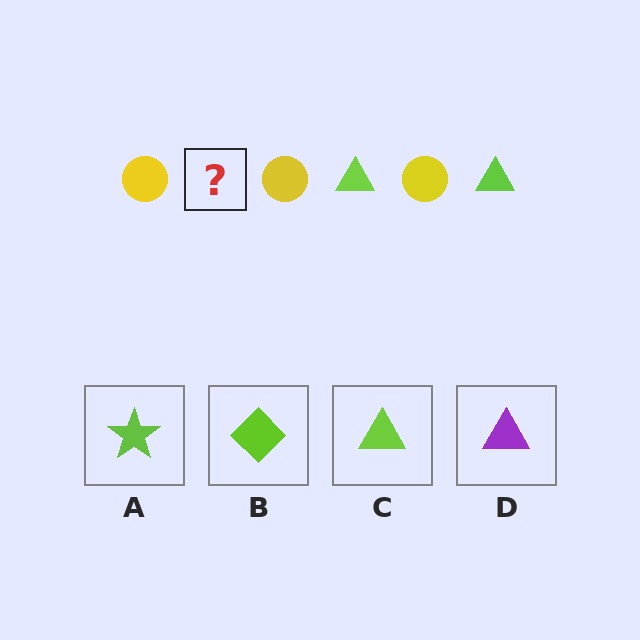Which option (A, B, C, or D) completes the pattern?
C.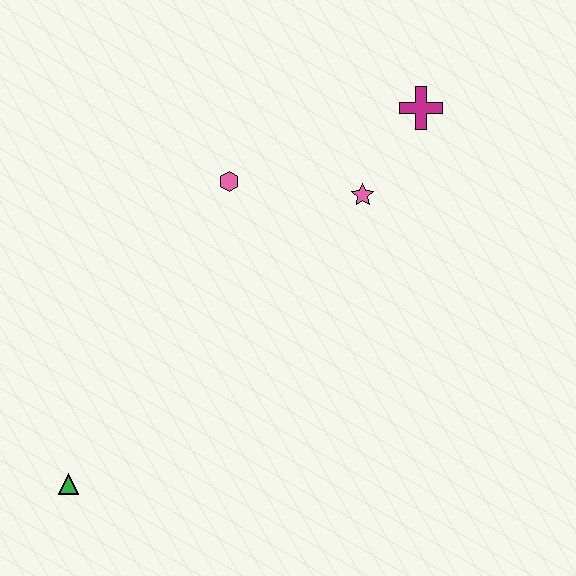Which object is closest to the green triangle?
The pink hexagon is closest to the green triangle.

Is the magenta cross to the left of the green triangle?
No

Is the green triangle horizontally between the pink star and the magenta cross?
No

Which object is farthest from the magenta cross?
The green triangle is farthest from the magenta cross.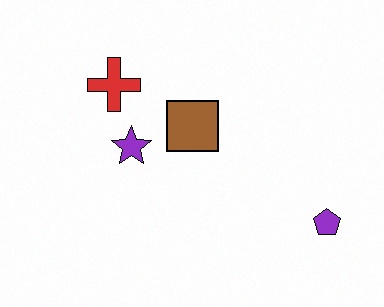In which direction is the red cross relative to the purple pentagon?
The red cross is to the left of the purple pentagon.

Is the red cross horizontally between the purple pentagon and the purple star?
No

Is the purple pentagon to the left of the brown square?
No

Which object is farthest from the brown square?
The purple pentagon is farthest from the brown square.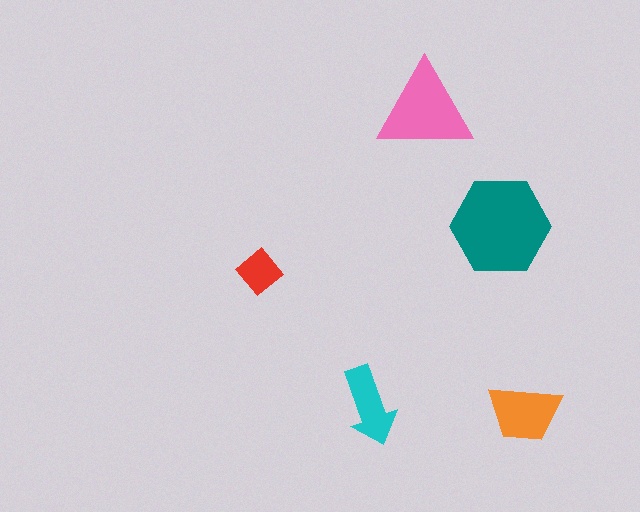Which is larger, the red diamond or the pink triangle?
The pink triangle.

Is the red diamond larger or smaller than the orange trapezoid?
Smaller.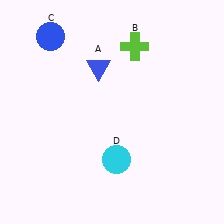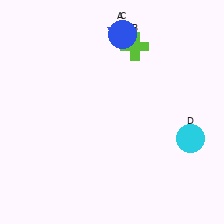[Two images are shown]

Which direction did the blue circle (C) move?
The blue circle (C) moved right.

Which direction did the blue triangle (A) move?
The blue triangle (A) moved up.